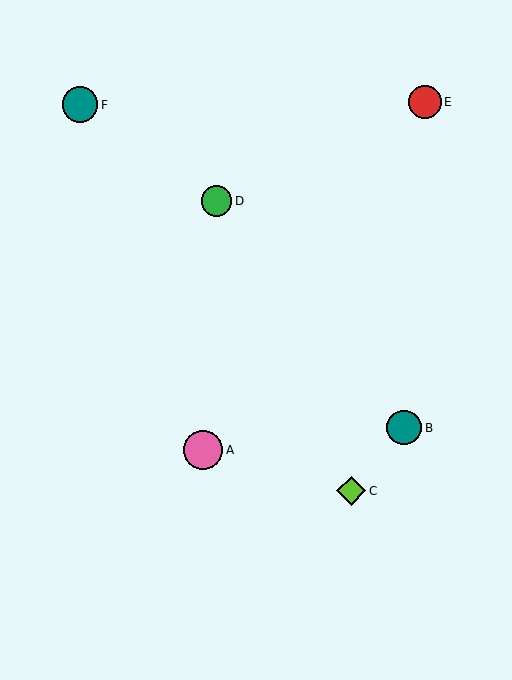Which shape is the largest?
The pink circle (labeled A) is the largest.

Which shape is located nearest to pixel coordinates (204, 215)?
The green circle (labeled D) at (217, 201) is nearest to that location.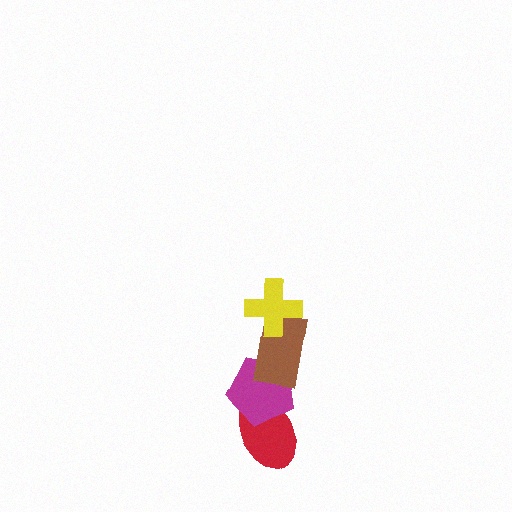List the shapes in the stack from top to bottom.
From top to bottom: the yellow cross, the brown rectangle, the magenta pentagon, the red ellipse.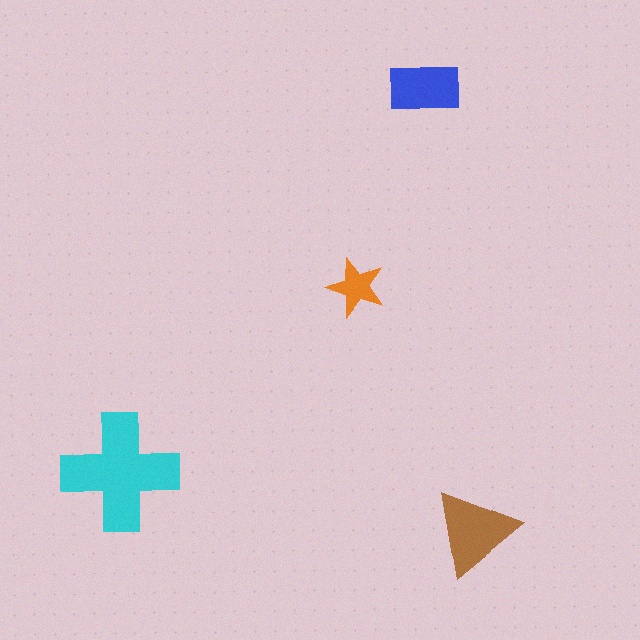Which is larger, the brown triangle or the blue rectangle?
The brown triangle.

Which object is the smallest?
The orange star.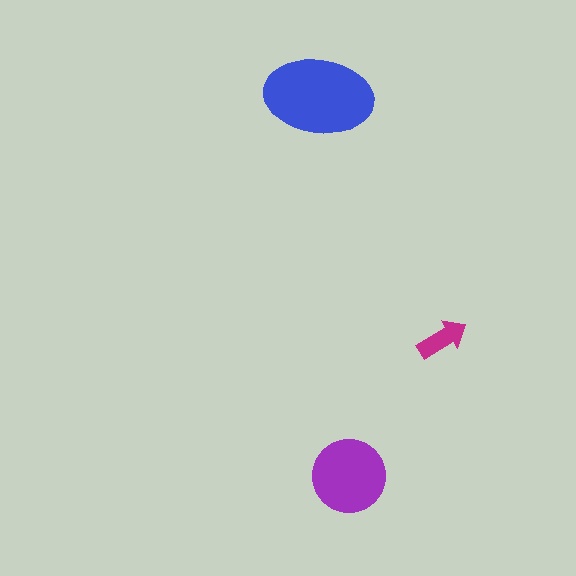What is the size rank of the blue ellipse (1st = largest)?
1st.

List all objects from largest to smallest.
The blue ellipse, the purple circle, the magenta arrow.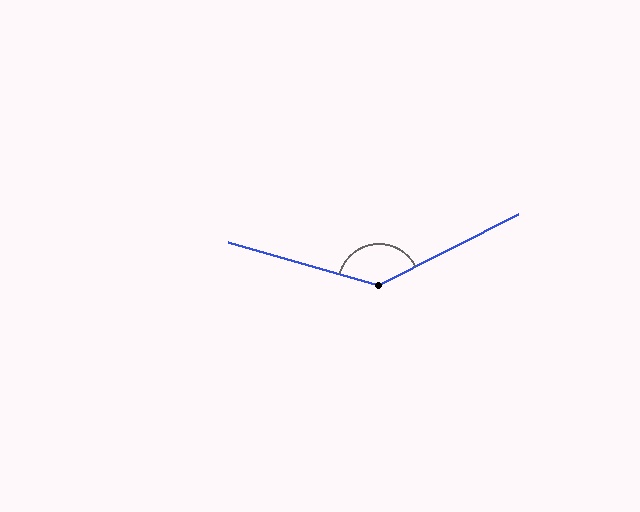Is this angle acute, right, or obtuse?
It is obtuse.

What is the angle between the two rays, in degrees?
Approximately 137 degrees.